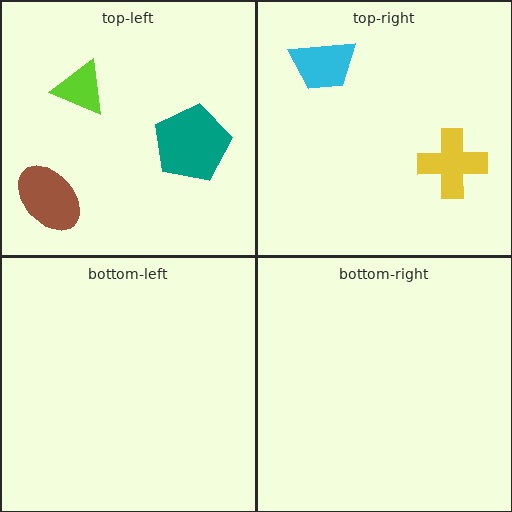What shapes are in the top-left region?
The teal pentagon, the lime triangle, the brown ellipse.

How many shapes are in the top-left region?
3.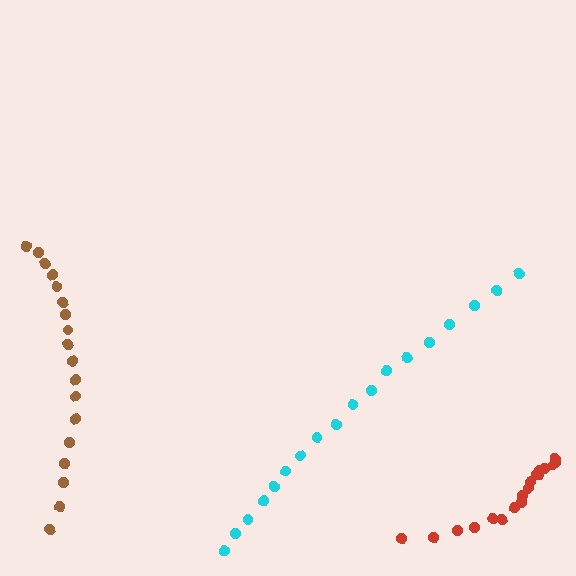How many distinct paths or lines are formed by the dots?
There are 3 distinct paths.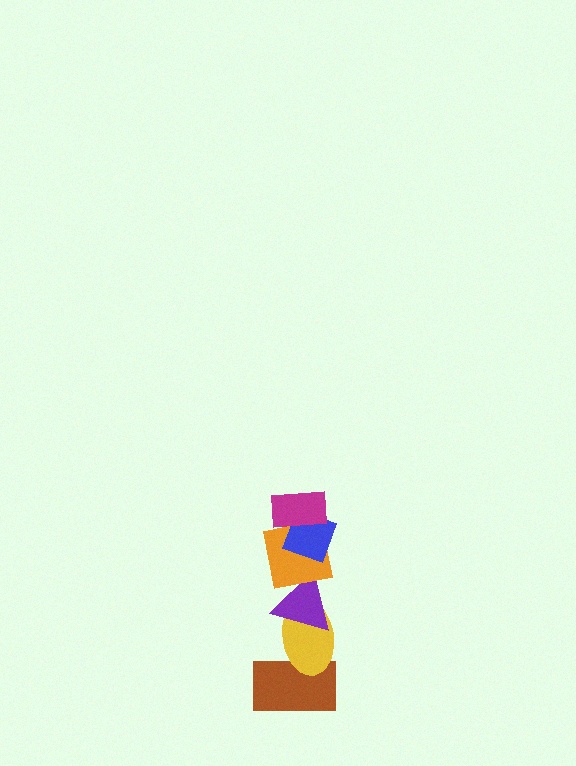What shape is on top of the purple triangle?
The orange square is on top of the purple triangle.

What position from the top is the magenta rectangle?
The magenta rectangle is 1st from the top.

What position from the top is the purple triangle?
The purple triangle is 4th from the top.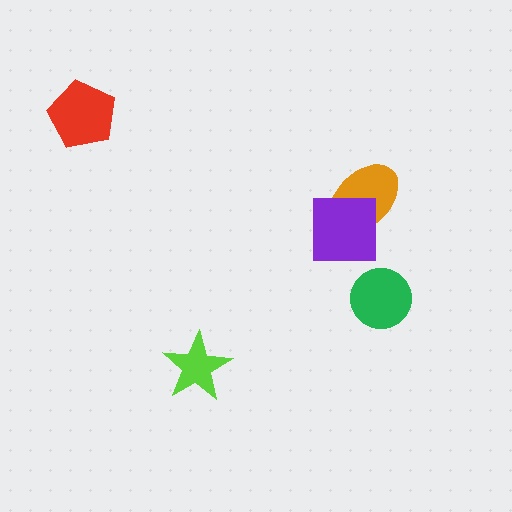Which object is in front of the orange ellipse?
The purple square is in front of the orange ellipse.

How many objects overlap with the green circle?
0 objects overlap with the green circle.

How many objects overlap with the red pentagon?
0 objects overlap with the red pentagon.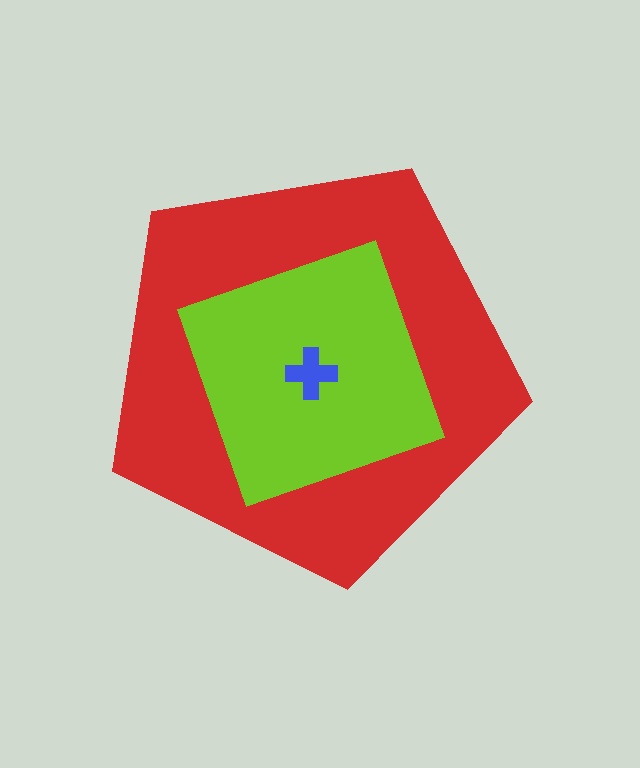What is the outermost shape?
The red pentagon.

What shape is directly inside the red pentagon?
The lime square.